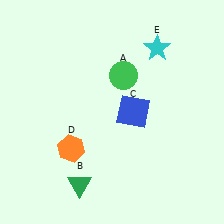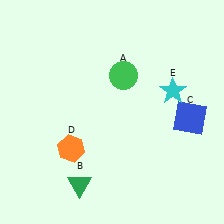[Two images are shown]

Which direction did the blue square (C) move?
The blue square (C) moved right.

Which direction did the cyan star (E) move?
The cyan star (E) moved down.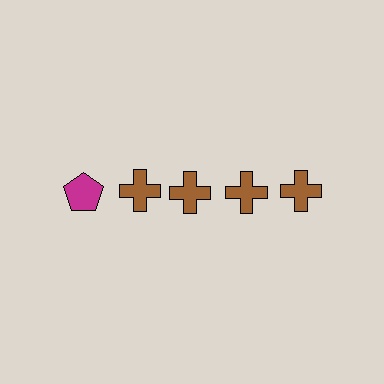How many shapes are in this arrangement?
There are 5 shapes arranged in a grid pattern.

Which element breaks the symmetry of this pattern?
The magenta pentagon in the top row, leftmost column breaks the symmetry. All other shapes are brown crosses.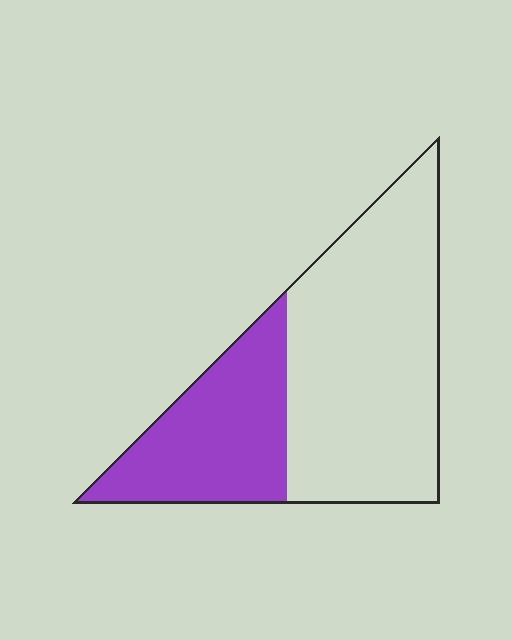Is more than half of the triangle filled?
No.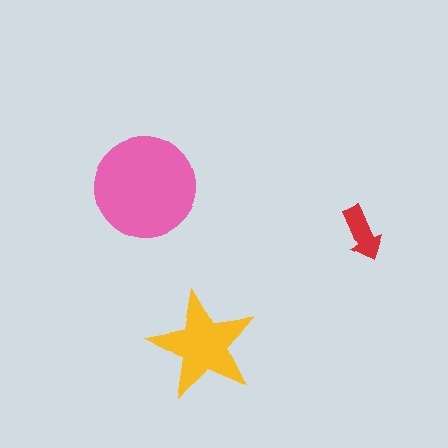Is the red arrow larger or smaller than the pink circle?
Smaller.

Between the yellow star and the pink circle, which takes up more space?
The pink circle.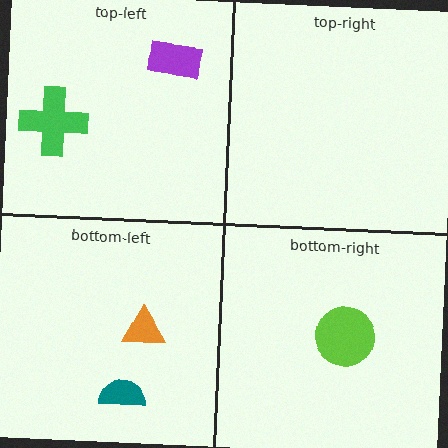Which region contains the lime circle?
The bottom-right region.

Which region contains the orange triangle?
The bottom-left region.